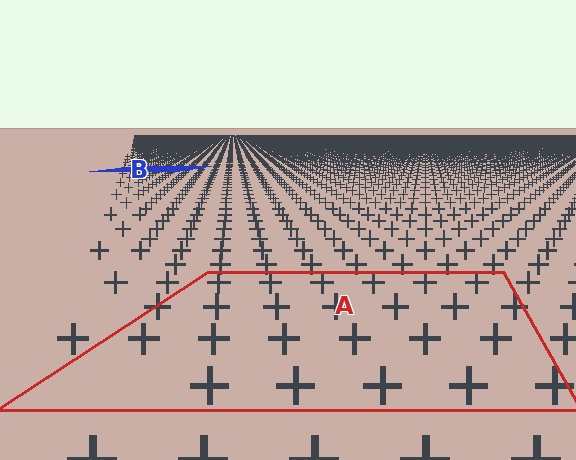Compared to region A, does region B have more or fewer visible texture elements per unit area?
Region B has more texture elements per unit area — they are packed more densely because it is farther away.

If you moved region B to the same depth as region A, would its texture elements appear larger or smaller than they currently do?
They would appear larger. At a closer depth, the same texture elements are projected at a bigger on-screen size.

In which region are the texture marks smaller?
The texture marks are smaller in region B, because it is farther away.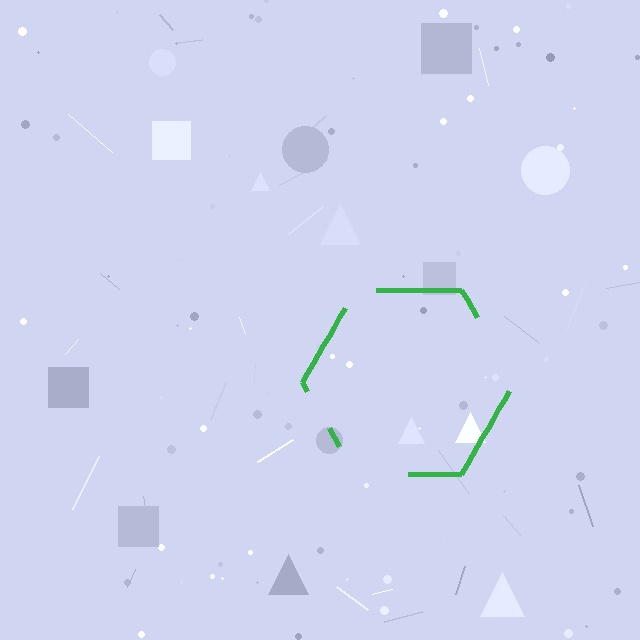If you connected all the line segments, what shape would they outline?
They would outline a hexagon.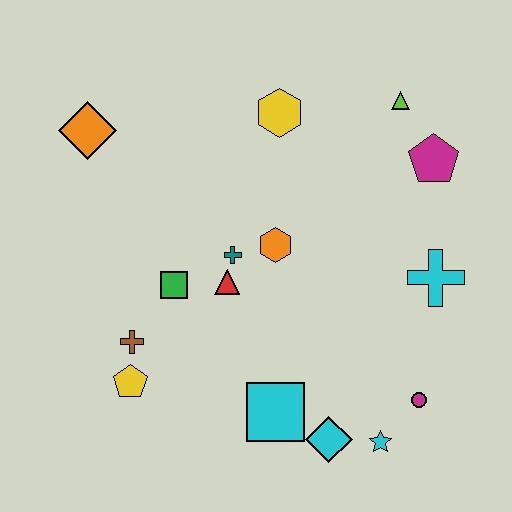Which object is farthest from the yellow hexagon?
The cyan star is farthest from the yellow hexagon.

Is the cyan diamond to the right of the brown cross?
Yes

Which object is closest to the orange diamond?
The green square is closest to the orange diamond.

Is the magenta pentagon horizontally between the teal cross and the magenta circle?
No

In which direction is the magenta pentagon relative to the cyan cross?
The magenta pentagon is above the cyan cross.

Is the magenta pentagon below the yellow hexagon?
Yes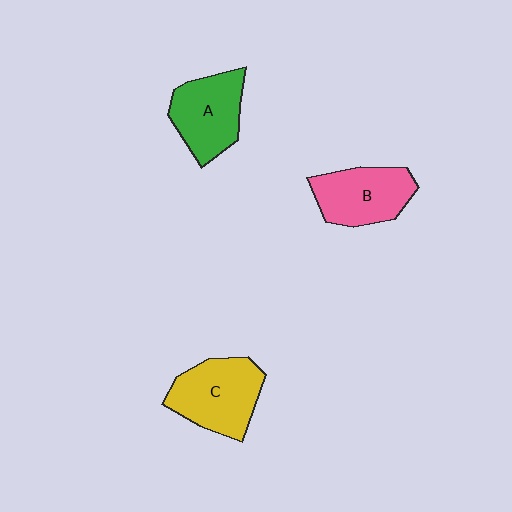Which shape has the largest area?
Shape C (yellow).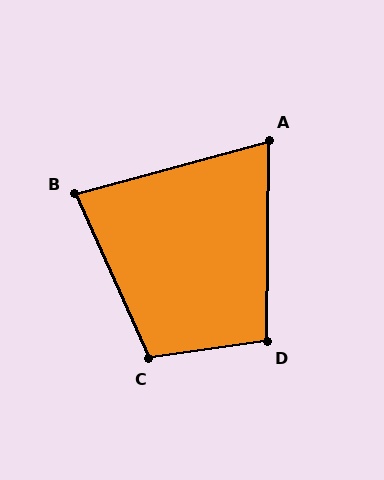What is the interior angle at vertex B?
Approximately 81 degrees (acute).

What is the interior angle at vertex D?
Approximately 99 degrees (obtuse).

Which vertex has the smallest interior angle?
A, at approximately 74 degrees.